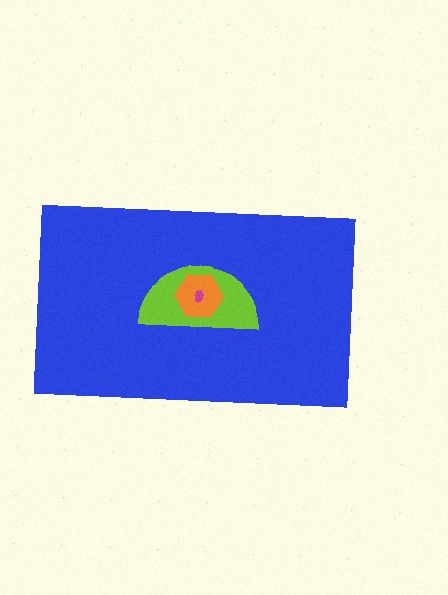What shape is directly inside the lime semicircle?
The orange hexagon.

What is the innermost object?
The magenta ellipse.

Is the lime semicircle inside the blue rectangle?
Yes.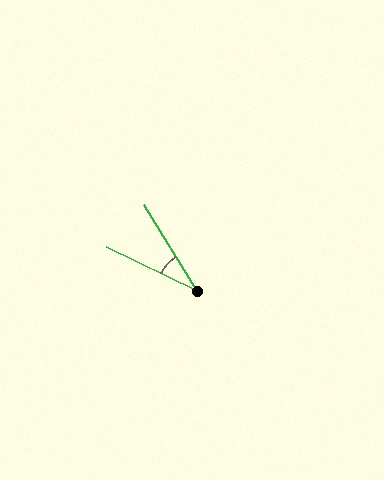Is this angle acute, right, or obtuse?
It is acute.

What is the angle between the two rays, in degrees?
Approximately 33 degrees.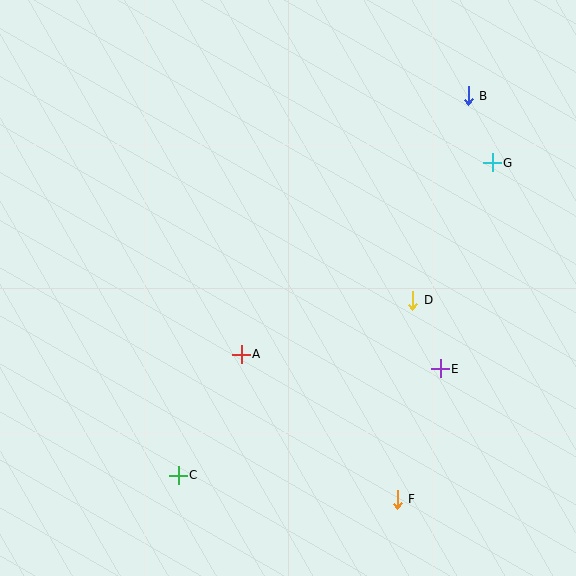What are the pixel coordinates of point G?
Point G is at (492, 163).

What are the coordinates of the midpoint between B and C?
The midpoint between B and C is at (323, 286).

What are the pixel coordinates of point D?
Point D is at (413, 300).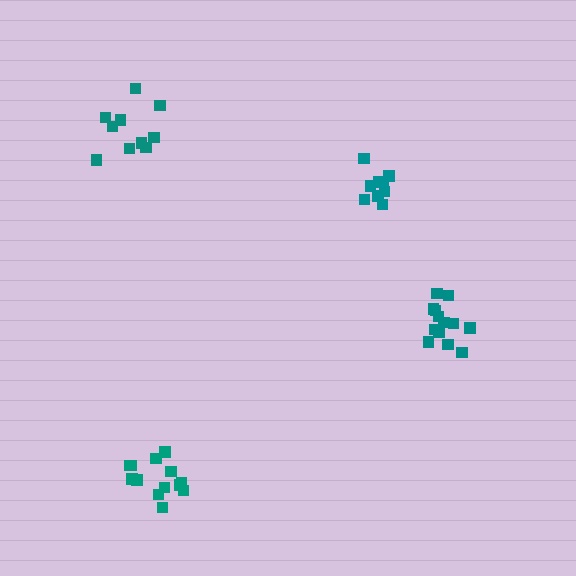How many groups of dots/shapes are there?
There are 4 groups.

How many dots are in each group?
Group 1: 10 dots, Group 2: 10 dots, Group 3: 13 dots, Group 4: 13 dots (46 total).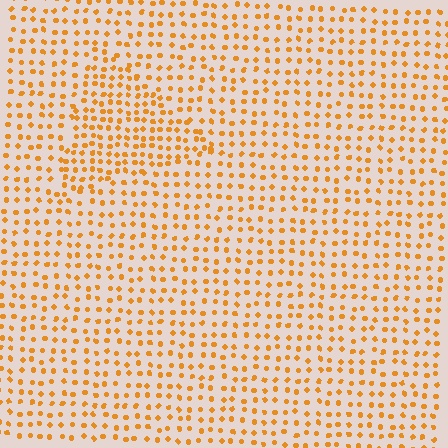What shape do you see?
I see a triangle.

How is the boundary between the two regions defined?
The boundary is defined by a change in element density (approximately 1.6x ratio). All elements are the same color, size, and shape.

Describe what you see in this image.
The image contains small orange elements arranged at two different densities. A triangle-shaped region is visible where the elements are more densely packed than the surrounding area.